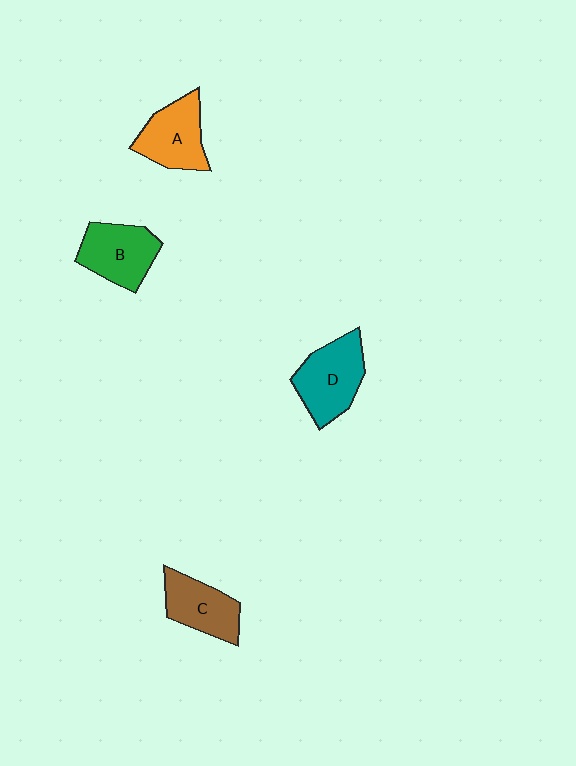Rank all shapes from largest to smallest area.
From largest to smallest: D (teal), B (green), A (orange), C (brown).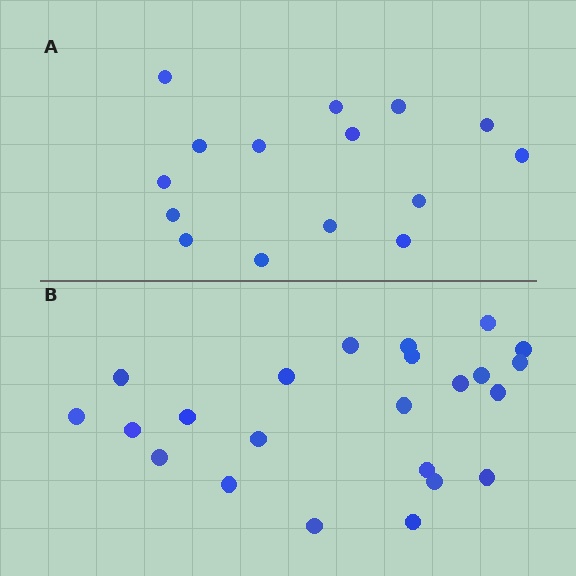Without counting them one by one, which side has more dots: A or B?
Region B (the bottom region) has more dots.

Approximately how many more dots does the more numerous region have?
Region B has roughly 8 or so more dots than region A.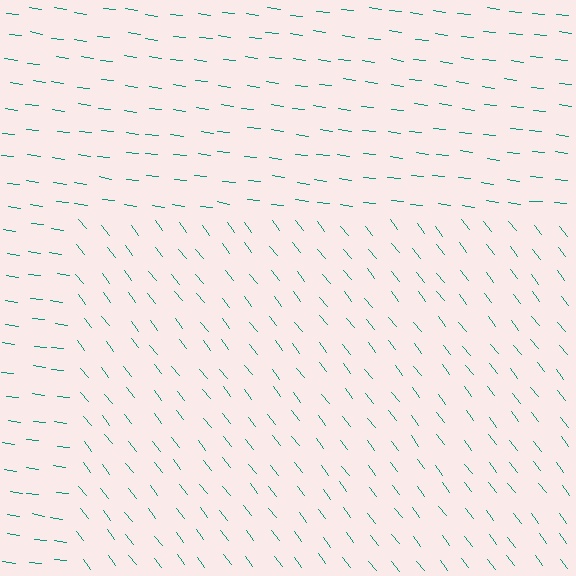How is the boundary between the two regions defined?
The boundary is defined purely by a change in line orientation (approximately 45 degrees difference). All lines are the same color and thickness.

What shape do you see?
I see a rectangle.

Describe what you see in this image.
The image is filled with small teal line segments. A rectangle region in the image has lines oriented differently from the surrounding lines, creating a visible texture boundary.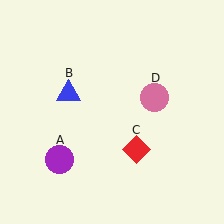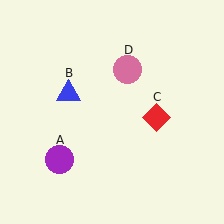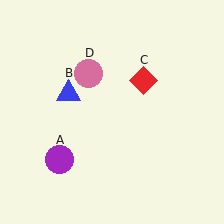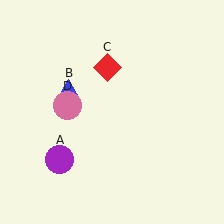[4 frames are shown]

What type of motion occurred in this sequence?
The red diamond (object C), pink circle (object D) rotated counterclockwise around the center of the scene.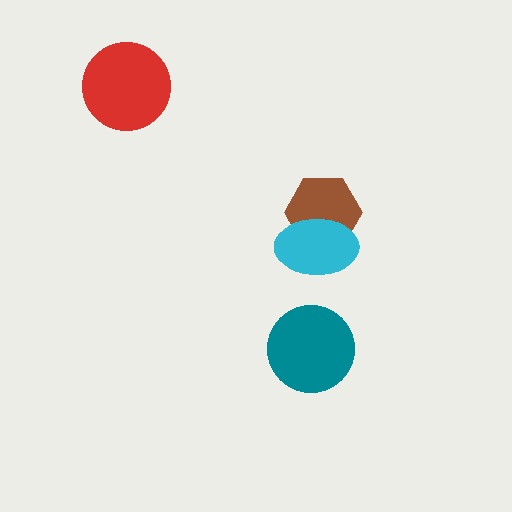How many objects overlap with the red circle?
0 objects overlap with the red circle.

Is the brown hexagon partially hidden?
Yes, it is partially covered by another shape.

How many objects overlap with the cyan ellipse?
1 object overlaps with the cyan ellipse.